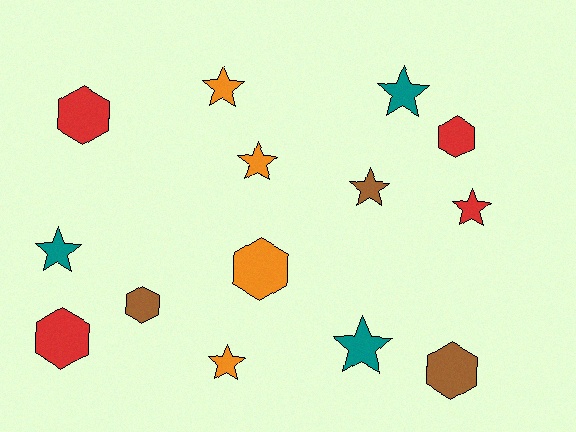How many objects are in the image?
There are 14 objects.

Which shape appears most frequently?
Star, with 8 objects.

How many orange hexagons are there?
There is 1 orange hexagon.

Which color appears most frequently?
Orange, with 4 objects.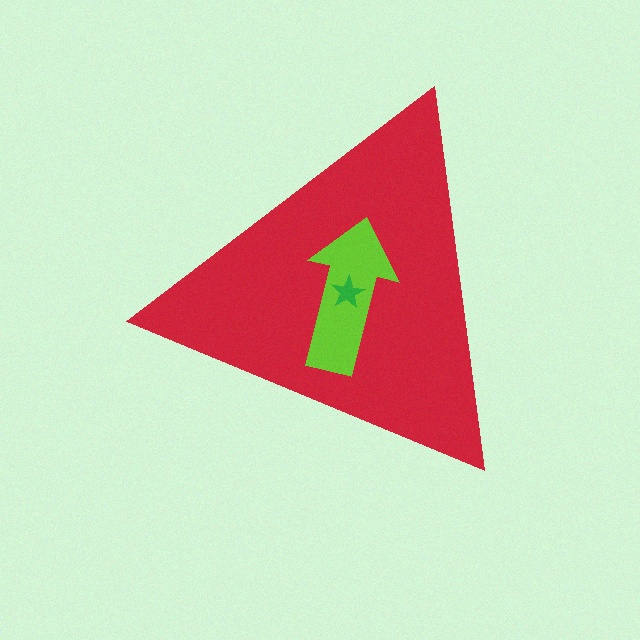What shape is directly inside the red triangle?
The lime arrow.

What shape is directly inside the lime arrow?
The green star.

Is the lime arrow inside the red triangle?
Yes.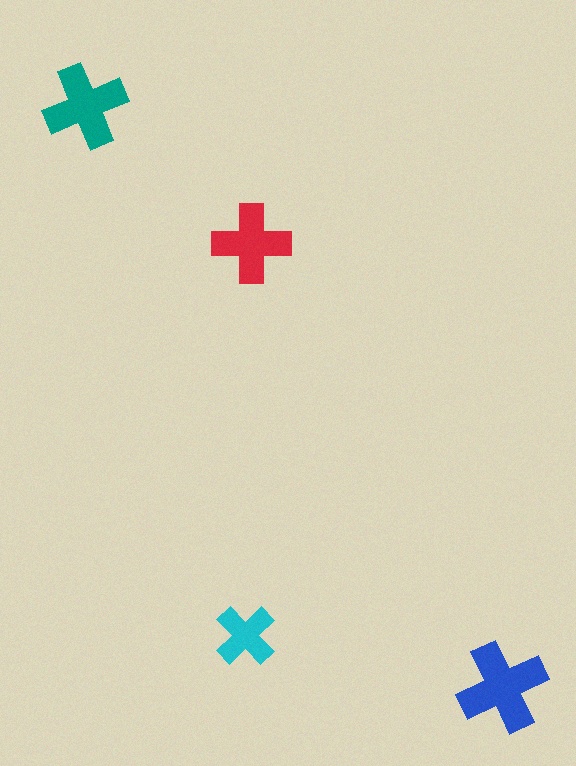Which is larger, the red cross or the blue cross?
The blue one.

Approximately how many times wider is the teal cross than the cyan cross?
About 1.5 times wider.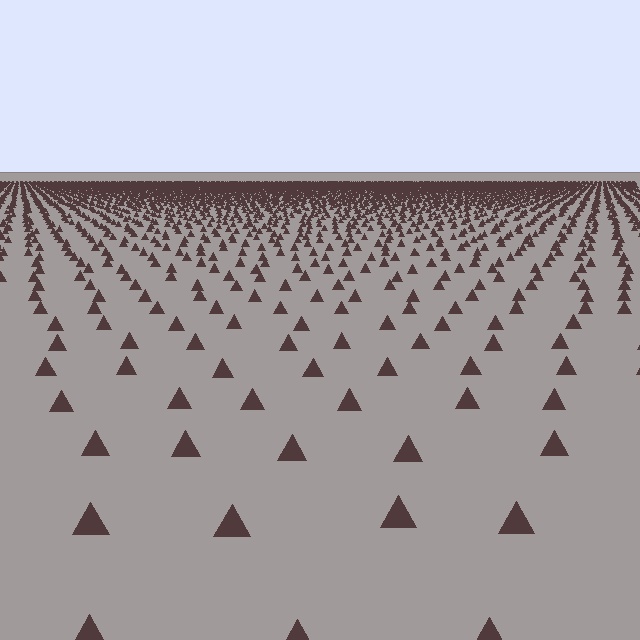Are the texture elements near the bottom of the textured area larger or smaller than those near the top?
Larger. Near the bottom, elements are closer to the viewer and appear at a bigger on-screen size.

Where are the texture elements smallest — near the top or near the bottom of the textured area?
Near the top.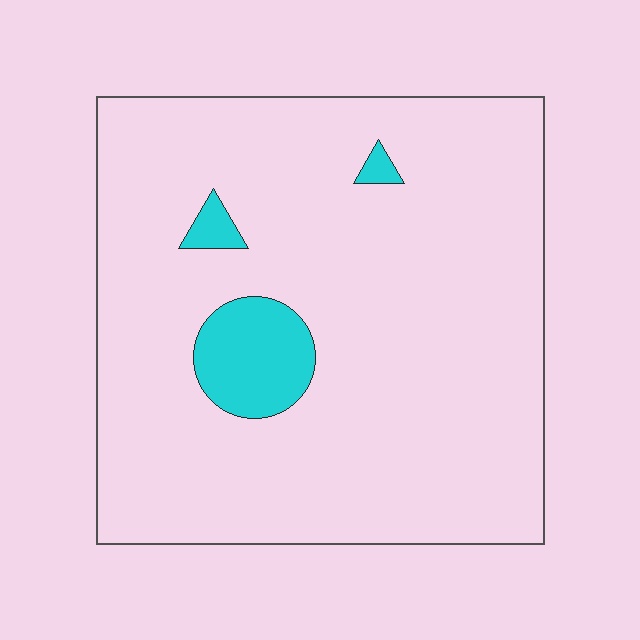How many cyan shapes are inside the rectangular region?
3.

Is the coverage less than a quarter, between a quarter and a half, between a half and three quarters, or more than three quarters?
Less than a quarter.